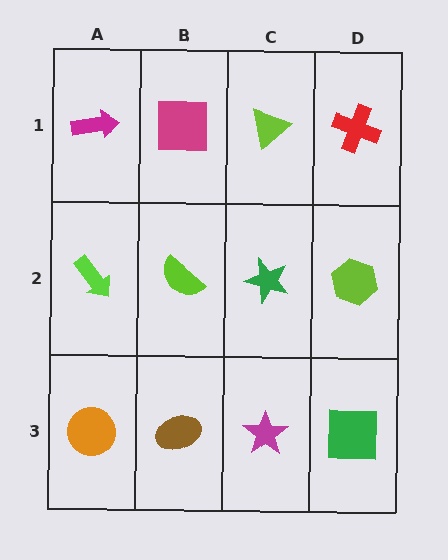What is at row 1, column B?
A magenta square.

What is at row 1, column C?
A lime triangle.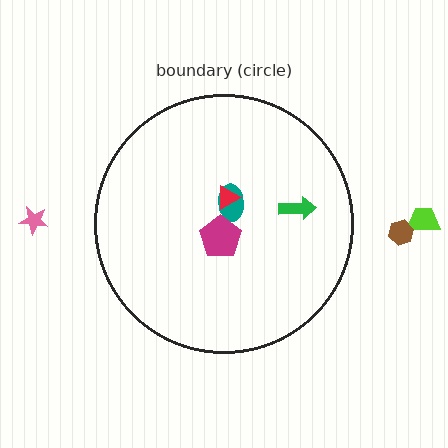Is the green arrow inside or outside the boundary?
Inside.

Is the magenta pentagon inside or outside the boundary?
Inside.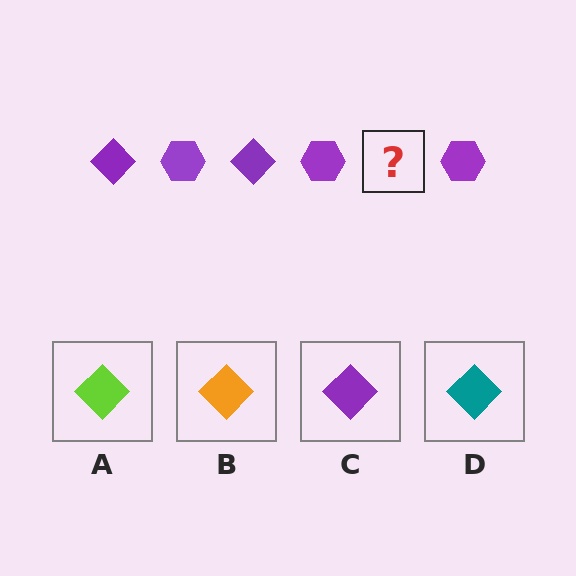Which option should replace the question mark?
Option C.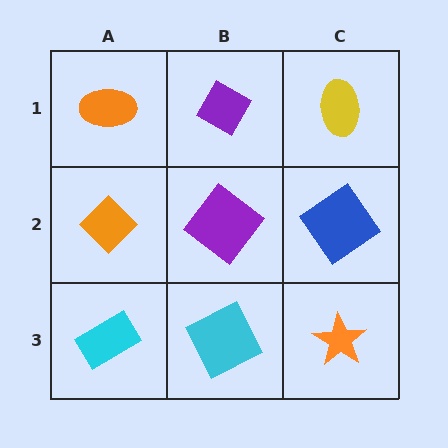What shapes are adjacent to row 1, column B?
A purple diamond (row 2, column B), an orange ellipse (row 1, column A), a yellow ellipse (row 1, column C).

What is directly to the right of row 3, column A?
A cyan square.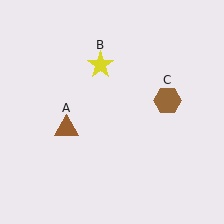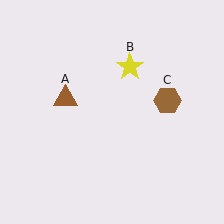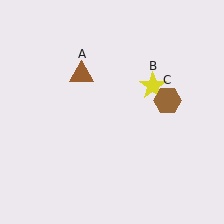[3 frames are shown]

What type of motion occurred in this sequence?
The brown triangle (object A), yellow star (object B) rotated clockwise around the center of the scene.